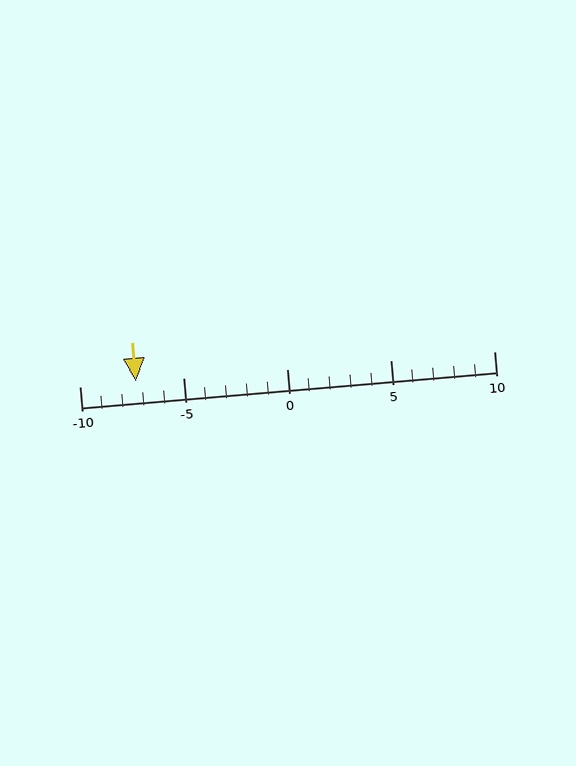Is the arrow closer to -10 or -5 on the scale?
The arrow is closer to -5.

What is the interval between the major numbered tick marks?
The major tick marks are spaced 5 units apart.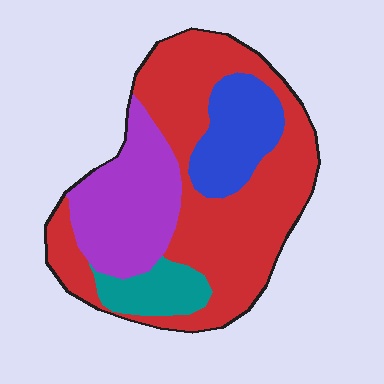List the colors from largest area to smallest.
From largest to smallest: red, purple, blue, teal.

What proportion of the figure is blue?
Blue covers about 15% of the figure.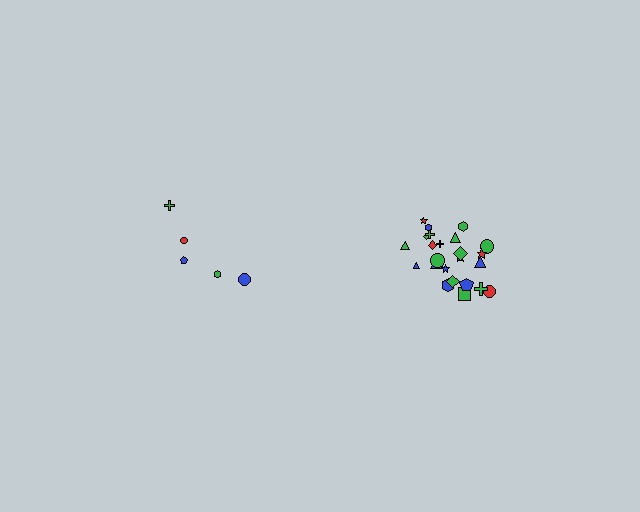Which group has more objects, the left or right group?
The right group.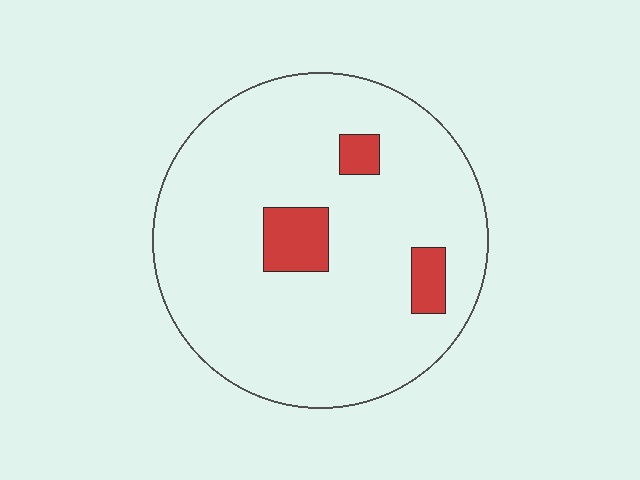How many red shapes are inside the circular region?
3.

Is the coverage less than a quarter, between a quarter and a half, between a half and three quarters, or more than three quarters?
Less than a quarter.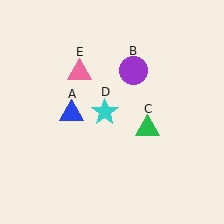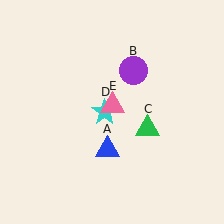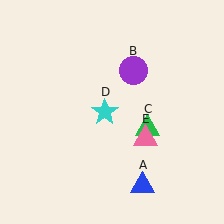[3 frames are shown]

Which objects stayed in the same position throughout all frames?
Purple circle (object B) and green triangle (object C) and cyan star (object D) remained stationary.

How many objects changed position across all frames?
2 objects changed position: blue triangle (object A), pink triangle (object E).